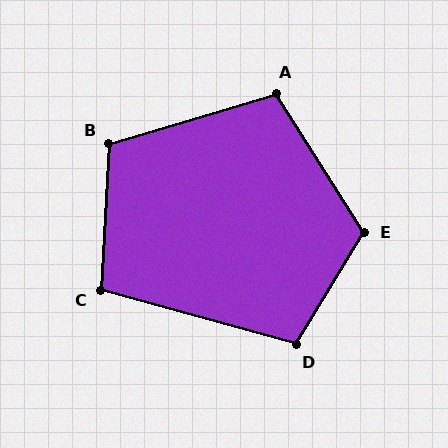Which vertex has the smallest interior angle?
C, at approximately 102 degrees.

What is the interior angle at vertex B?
Approximately 110 degrees (obtuse).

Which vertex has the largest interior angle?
E, at approximately 116 degrees.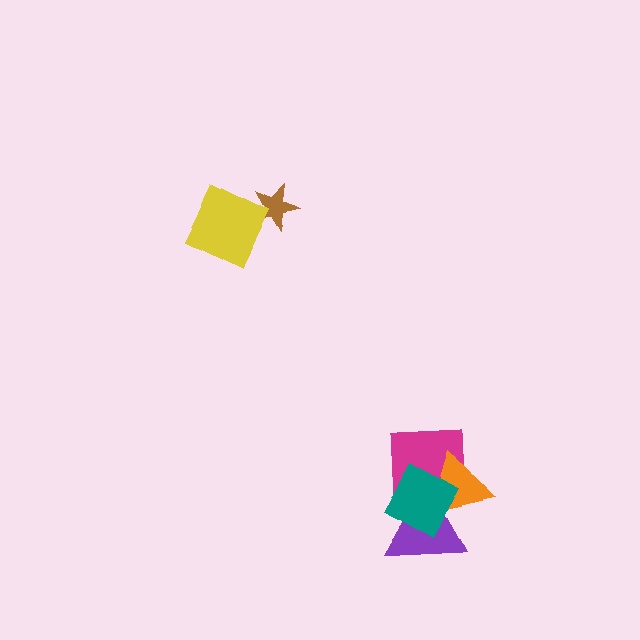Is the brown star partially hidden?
No, no other shape covers it.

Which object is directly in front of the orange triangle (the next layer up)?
The purple triangle is directly in front of the orange triangle.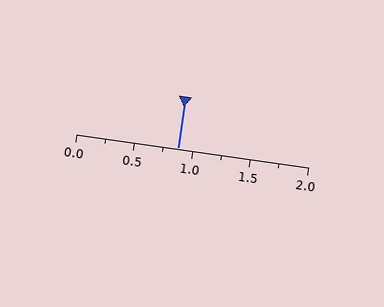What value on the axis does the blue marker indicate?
The marker indicates approximately 0.88.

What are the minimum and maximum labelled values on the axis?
The axis runs from 0.0 to 2.0.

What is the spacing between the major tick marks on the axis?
The major ticks are spaced 0.5 apart.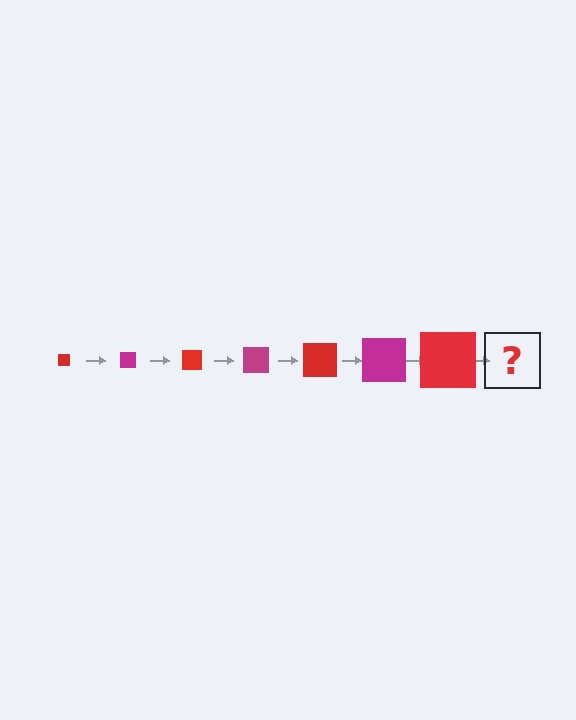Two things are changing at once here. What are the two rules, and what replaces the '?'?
The two rules are that the square grows larger each step and the color cycles through red and magenta. The '?' should be a magenta square, larger than the previous one.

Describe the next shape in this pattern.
It should be a magenta square, larger than the previous one.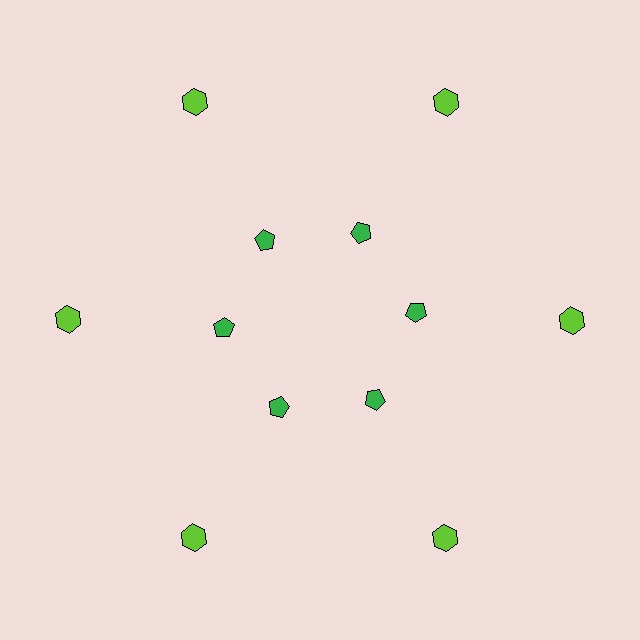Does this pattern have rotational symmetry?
Yes, this pattern has 6-fold rotational symmetry. It looks the same after rotating 60 degrees around the center.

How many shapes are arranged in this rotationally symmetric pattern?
There are 12 shapes, arranged in 6 groups of 2.